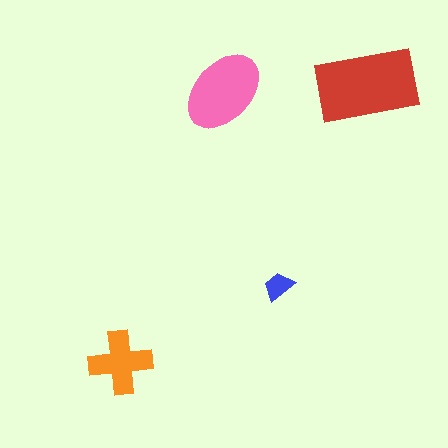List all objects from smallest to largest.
The blue trapezoid, the orange cross, the pink ellipse, the red rectangle.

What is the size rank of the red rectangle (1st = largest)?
1st.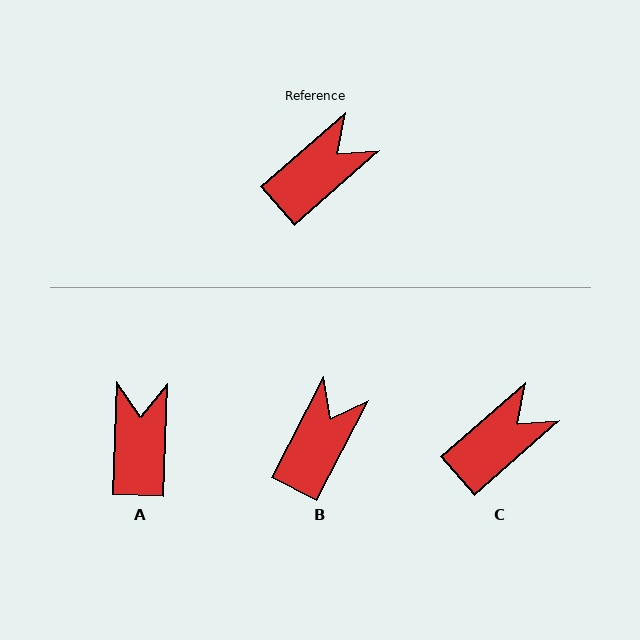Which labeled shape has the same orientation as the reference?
C.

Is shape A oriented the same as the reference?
No, it is off by about 46 degrees.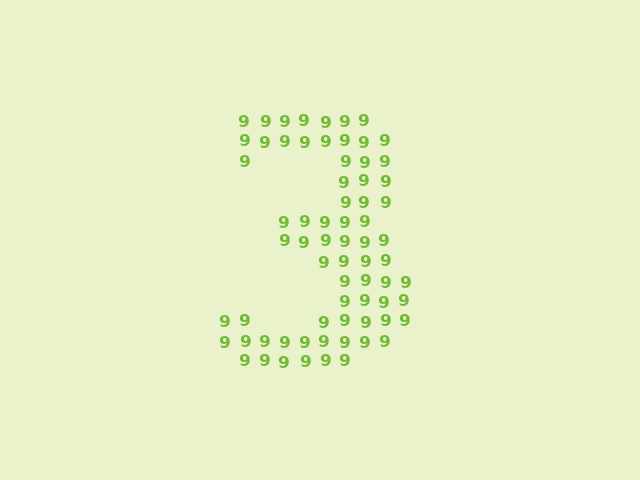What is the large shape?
The large shape is the digit 3.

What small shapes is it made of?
It is made of small digit 9's.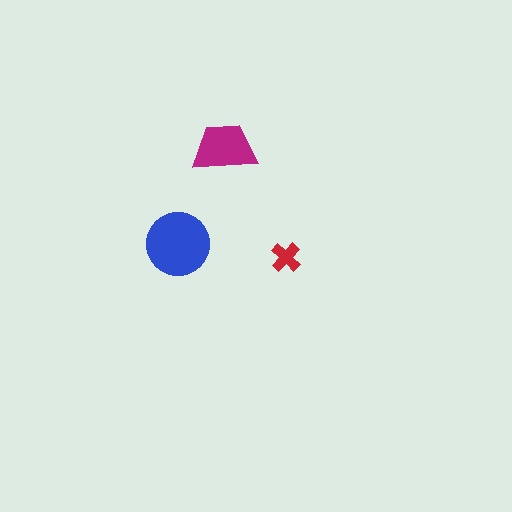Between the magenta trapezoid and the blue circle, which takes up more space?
The blue circle.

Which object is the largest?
The blue circle.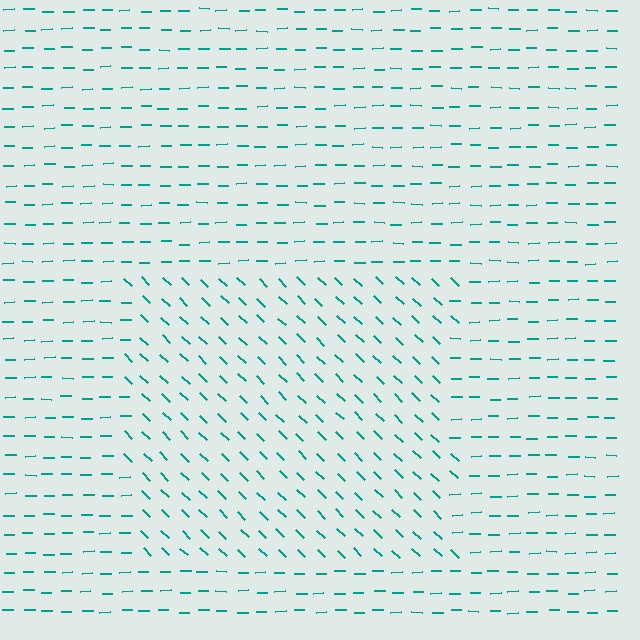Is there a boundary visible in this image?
Yes, there is a texture boundary formed by a change in line orientation.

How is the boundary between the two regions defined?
The boundary is defined purely by a change in line orientation (approximately 45 degrees difference). All lines are the same color and thickness.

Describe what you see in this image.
The image is filled with small teal line segments. A rectangle region in the image has lines oriented differently from the surrounding lines, creating a visible texture boundary.